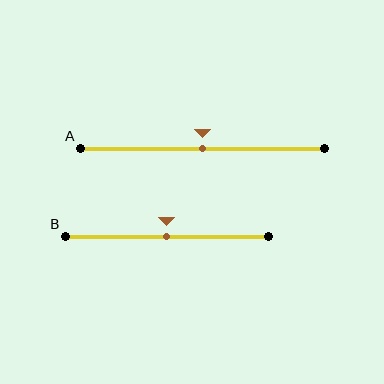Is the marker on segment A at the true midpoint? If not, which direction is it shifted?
Yes, the marker on segment A is at the true midpoint.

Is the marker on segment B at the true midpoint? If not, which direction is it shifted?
Yes, the marker on segment B is at the true midpoint.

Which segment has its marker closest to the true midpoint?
Segment A has its marker closest to the true midpoint.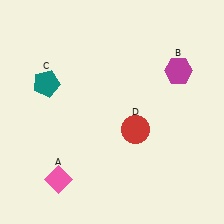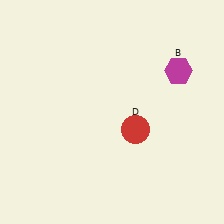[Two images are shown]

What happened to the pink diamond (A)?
The pink diamond (A) was removed in Image 2. It was in the bottom-left area of Image 1.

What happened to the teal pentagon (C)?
The teal pentagon (C) was removed in Image 2. It was in the top-left area of Image 1.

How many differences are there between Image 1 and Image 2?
There are 2 differences between the two images.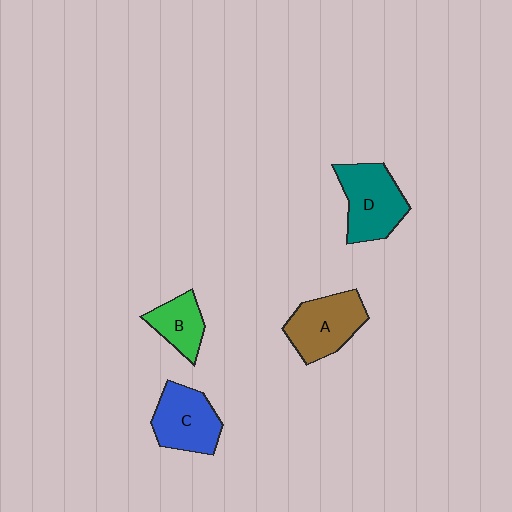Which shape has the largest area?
Shape D (teal).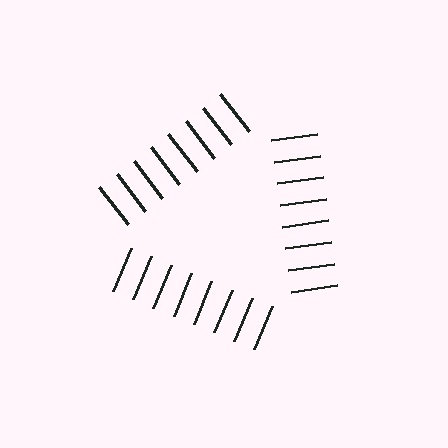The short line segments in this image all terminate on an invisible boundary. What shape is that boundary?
An illusory triangle — the line segments terminate on its edges but no continuous stroke is drawn.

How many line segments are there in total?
24 — 8 along each of the 3 edges.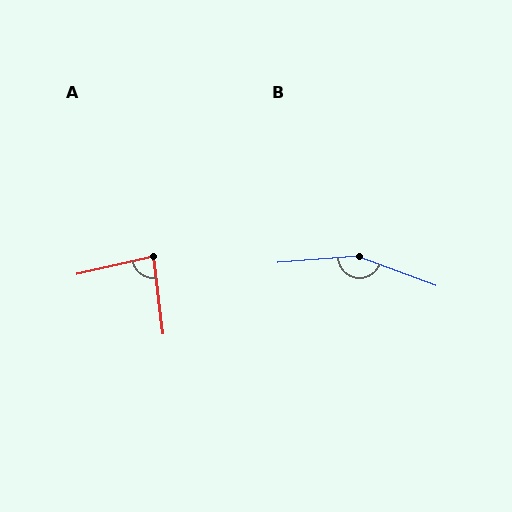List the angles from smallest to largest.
A (84°), B (155°).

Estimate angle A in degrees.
Approximately 84 degrees.